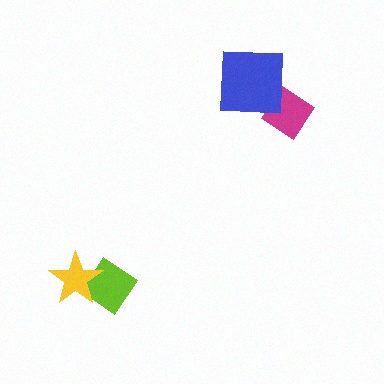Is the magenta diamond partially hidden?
Yes, it is partially covered by another shape.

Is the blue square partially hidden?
No, no other shape covers it.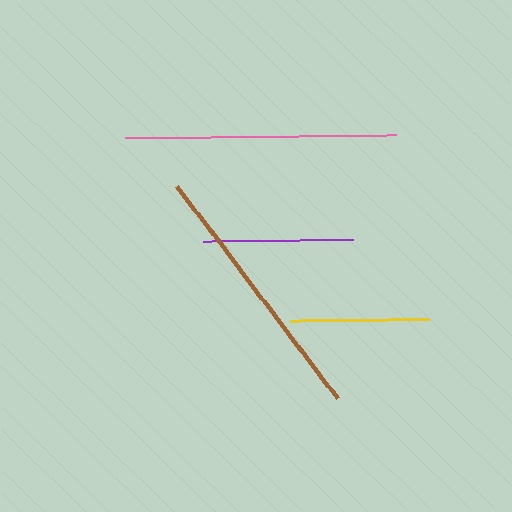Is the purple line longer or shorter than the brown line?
The brown line is longer than the purple line.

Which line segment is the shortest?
The yellow line is the shortest at approximately 139 pixels.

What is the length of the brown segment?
The brown segment is approximately 266 pixels long.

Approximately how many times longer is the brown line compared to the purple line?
The brown line is approximately 1.8 times the length of the purple line.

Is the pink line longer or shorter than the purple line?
The pink line is longer than the purple line.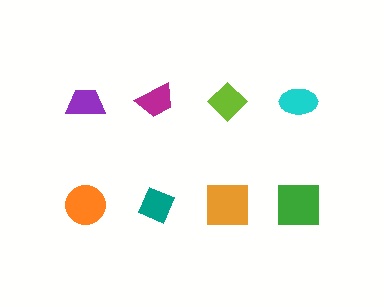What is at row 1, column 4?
A cyan ellipse.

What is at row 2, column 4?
A green square.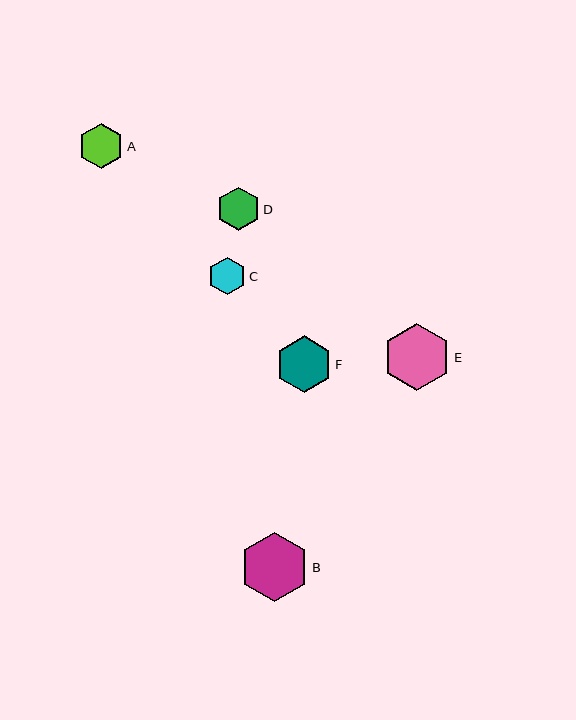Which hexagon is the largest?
Hexagon B is the largest with a size of approximately 69 pixels.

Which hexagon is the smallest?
Hexagon C is the smallest with a size of approximately 37 pixels.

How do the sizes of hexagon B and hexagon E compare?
Hexagon B and hexagon E are approximately the same size.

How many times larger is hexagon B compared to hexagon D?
Hexagon B is approximately 1.6 times the size of hexagon D.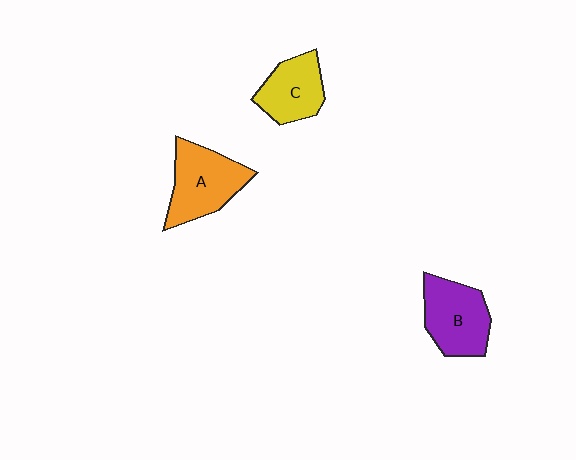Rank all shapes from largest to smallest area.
From largest to smallest: A (orange), B (purple), C (yellow).